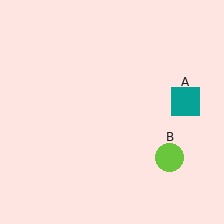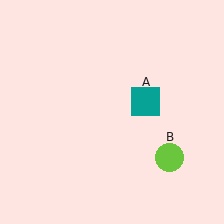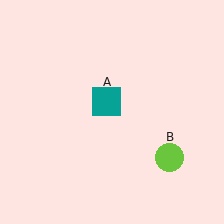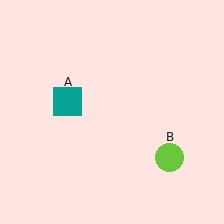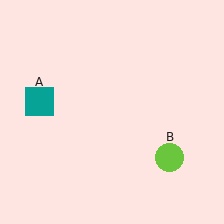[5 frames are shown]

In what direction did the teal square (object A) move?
The teal square (object A) moved left.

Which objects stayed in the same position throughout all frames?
Lime circle (object B) remained stationary.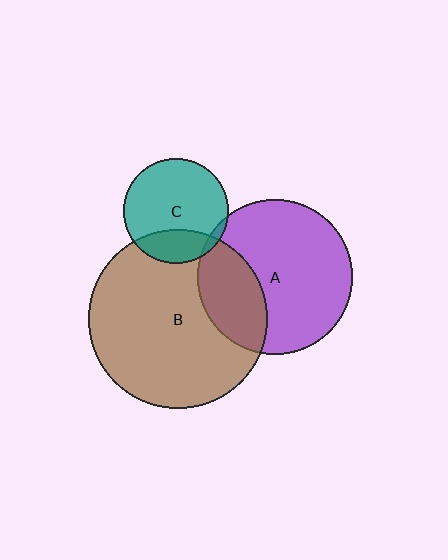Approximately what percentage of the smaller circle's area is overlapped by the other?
Approximately 30%.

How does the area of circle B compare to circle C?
Approximately 2.9 times.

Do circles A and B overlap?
Yes.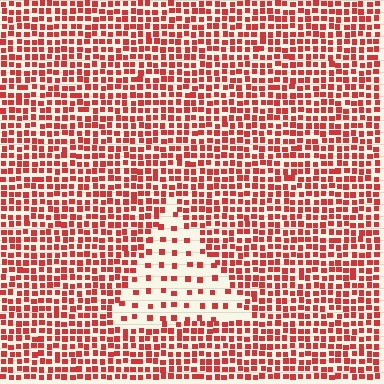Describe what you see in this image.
The image contains small red elements arranged at two different densities. A triangle-shaped region is visible where the elements are less densely packed than the surrounding area.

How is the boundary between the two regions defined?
The boundary is defined by a change in element density (approximately 2.9x ratio). All elements are the same color, size, and shape.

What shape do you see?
I see a triangle.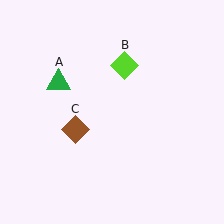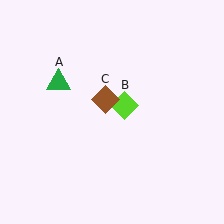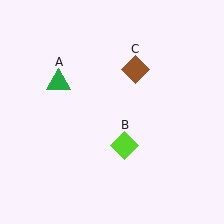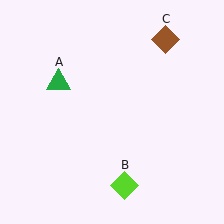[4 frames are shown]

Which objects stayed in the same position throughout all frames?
Green triangle (object A) remained stationary.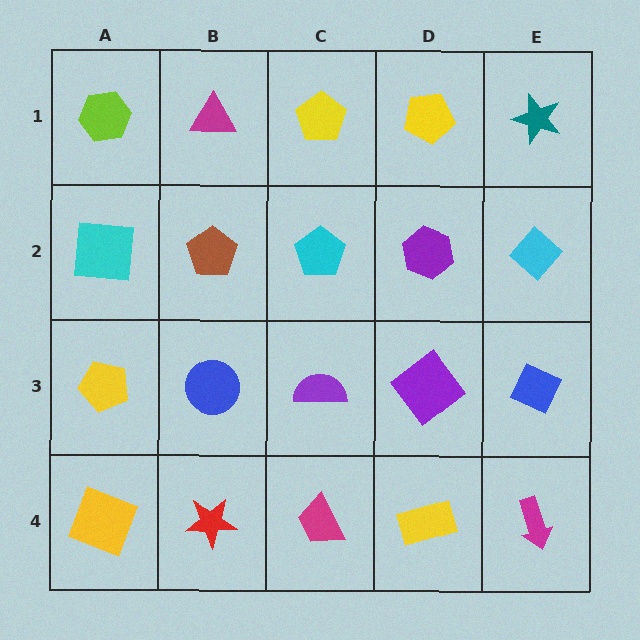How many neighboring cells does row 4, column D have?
3.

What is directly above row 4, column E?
A blue diamond.